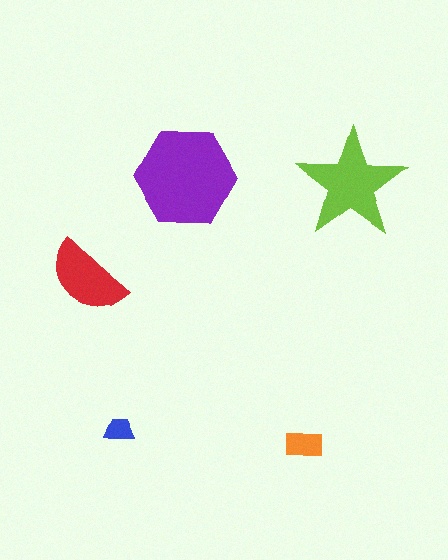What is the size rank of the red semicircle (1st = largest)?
3rd.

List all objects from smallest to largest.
The blue trapezoid, the orange rectangle, the red semicircle, the lime star, the purple hexagon.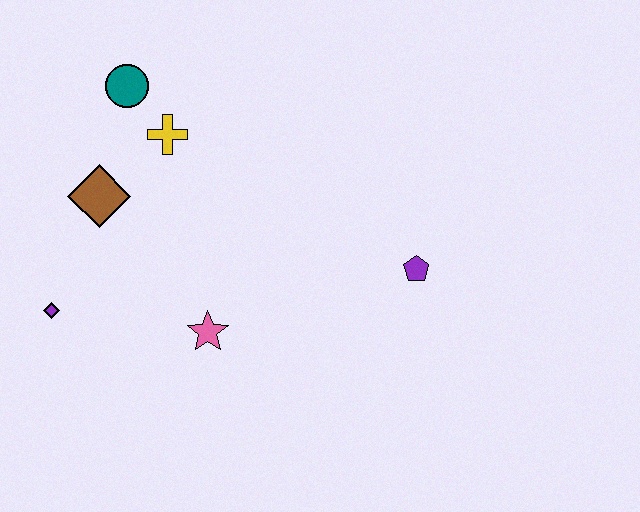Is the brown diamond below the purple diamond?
No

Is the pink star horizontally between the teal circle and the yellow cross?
No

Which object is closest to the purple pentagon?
The pink star is closest to the purple pentagon.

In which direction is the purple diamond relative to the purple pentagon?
The purple diamond is to the left of the purple pentagon.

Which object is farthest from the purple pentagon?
The purple diamond is farthest from the purple pentagon.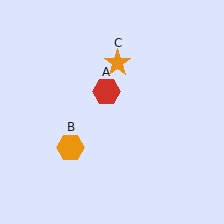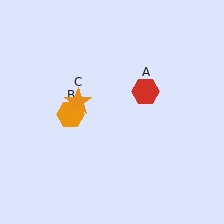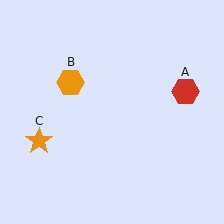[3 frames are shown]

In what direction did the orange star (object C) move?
The orange star (object C) moved down and to the left.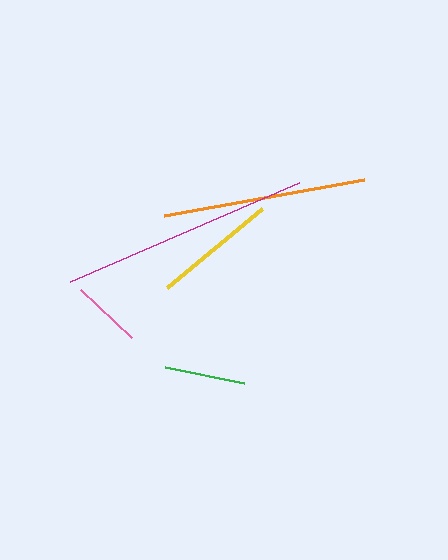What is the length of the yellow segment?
The yellow segment is approximately 123 pixels long.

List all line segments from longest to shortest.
From longest to shortest: magenta, orange, yellow, green, pink.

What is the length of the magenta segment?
The magenta segment is approximately 249 pixels long.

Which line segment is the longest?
The magenta line is the longest at approximately 249 pixels.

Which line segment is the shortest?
The pink line is the shortest at approximately 70 pixels.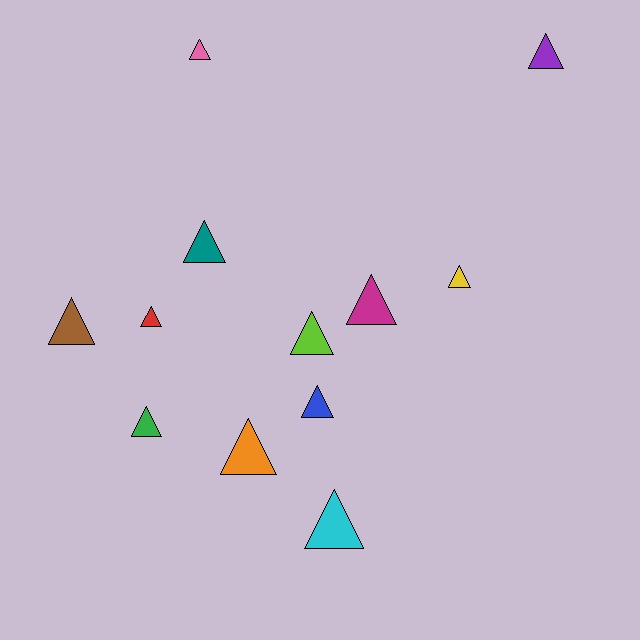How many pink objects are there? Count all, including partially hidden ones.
There is 1 pink object.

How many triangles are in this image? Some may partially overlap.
There are 12 triangles.